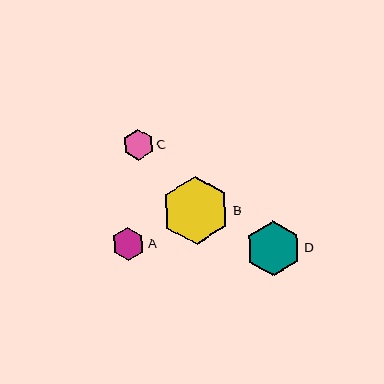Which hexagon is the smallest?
Hexagon C is the smallest with a size of approximately 30 pixels.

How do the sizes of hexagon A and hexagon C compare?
Hexagon A and hexagon C are approximately the same size.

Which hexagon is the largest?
Hexagon B is the largest with a size of approximately 68 pixels.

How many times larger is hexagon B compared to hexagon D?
Hexagon B is approximately 1.2 times the size of hexagon D.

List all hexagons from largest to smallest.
From largest to smallest: B, D, A, C.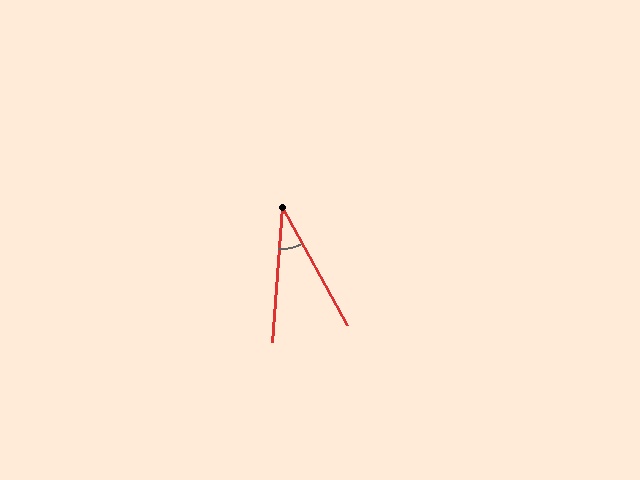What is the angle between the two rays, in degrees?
Approximately 33 degrees.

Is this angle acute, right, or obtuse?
It is acute.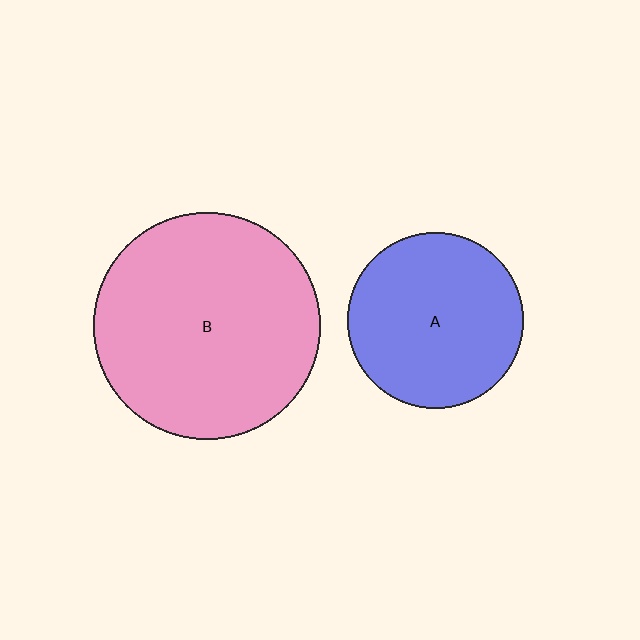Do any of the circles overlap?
No, none of the circles overlap.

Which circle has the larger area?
Circle B (pink).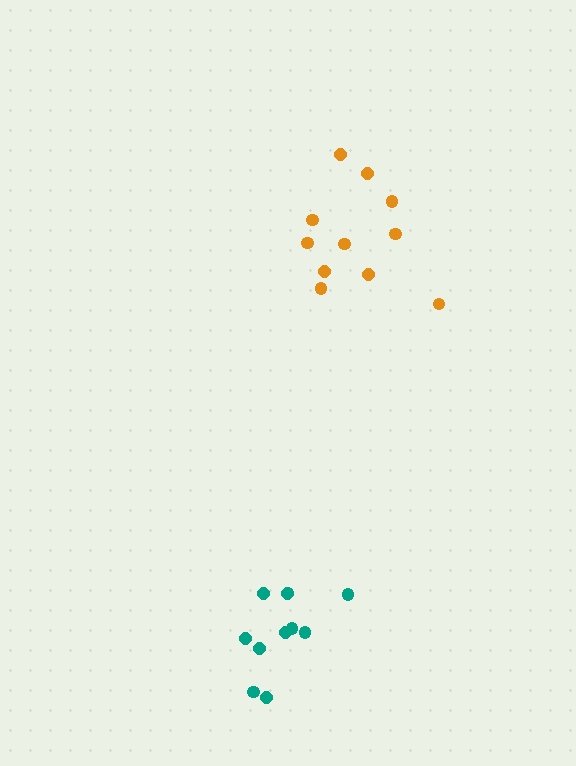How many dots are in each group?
Group 1: 11 dots, Group 2: 11 dots (22 total).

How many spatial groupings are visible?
There are 2 spatial groupings.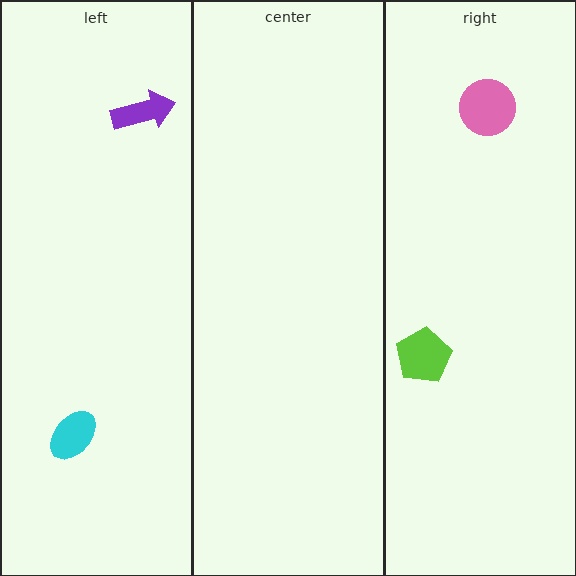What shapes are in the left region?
The cyan ellipse, the purple arrow.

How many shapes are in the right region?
2.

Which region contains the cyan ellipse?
The left region.